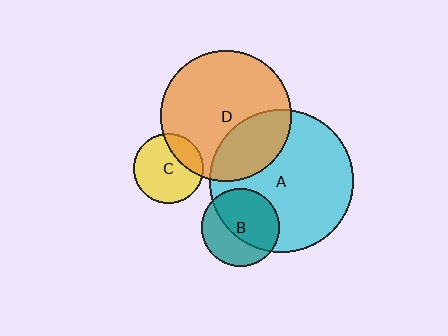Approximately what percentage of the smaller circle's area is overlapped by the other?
Approximately 30%.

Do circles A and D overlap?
Yes.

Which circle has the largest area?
Circle A (cyan).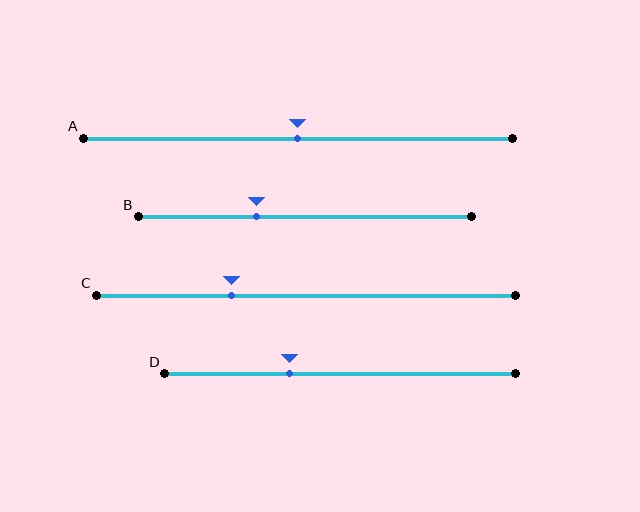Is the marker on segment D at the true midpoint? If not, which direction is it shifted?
No, the marker on segment D is shifted to the left by about 14% of the segment length.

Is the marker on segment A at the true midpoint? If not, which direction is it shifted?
Yes, the marker on segment A is at the true midpoint.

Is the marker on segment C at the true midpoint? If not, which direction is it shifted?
No, the marker on segment C is shifted to the left by about 18% of the segment length.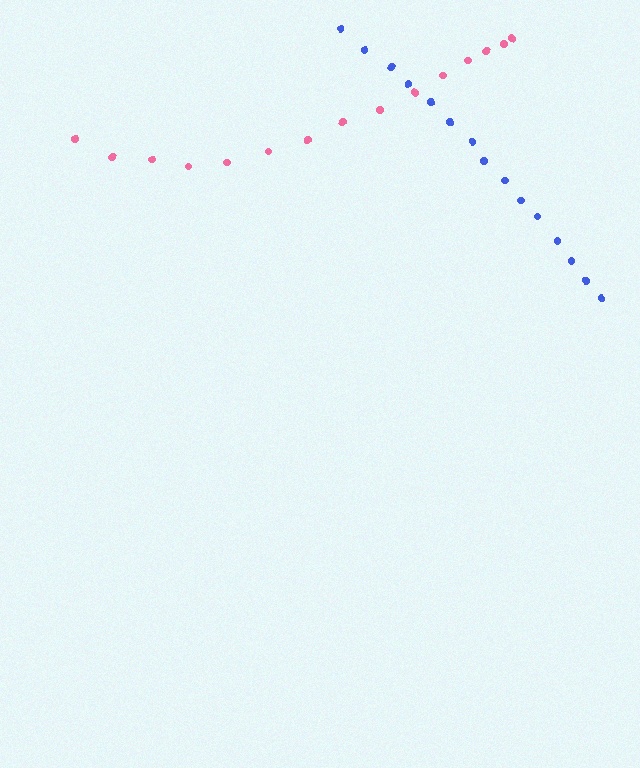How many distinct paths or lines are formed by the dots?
There are 2 distinct paths.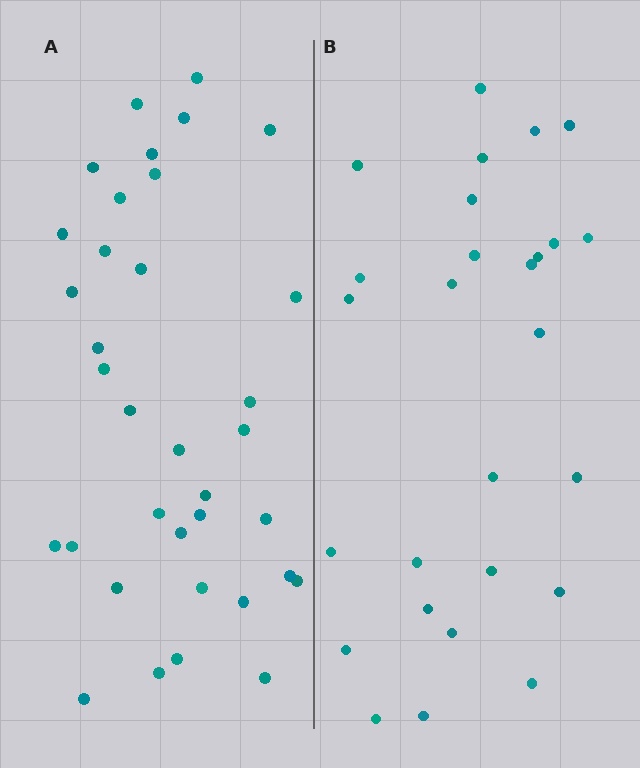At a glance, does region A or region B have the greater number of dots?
Region A (the left region) has more dots.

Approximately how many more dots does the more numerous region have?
Region A has roughly 8 or so more dots than region B.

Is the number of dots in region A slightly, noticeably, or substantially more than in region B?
Region A has noticeably more, but not dramatically so. The ratio is roughly 1.3 to 1.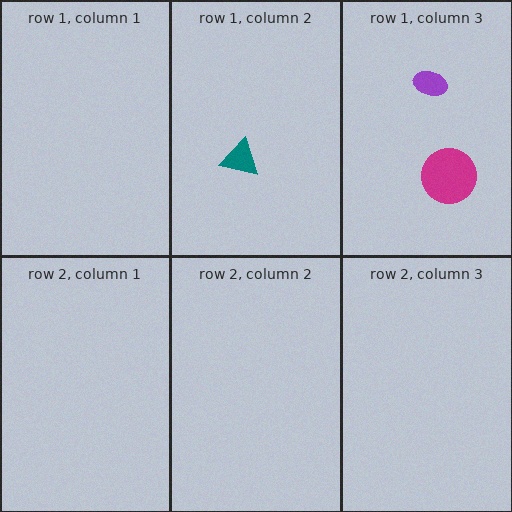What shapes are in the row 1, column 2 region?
The teal triangle.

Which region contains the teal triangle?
The row 1, column 2 region.